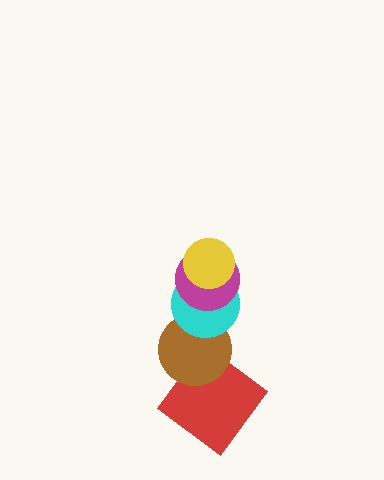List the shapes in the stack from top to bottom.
From top to bottom: the yellow circle, the magenta circle, the cyan circle, the brown circle, the red diamond.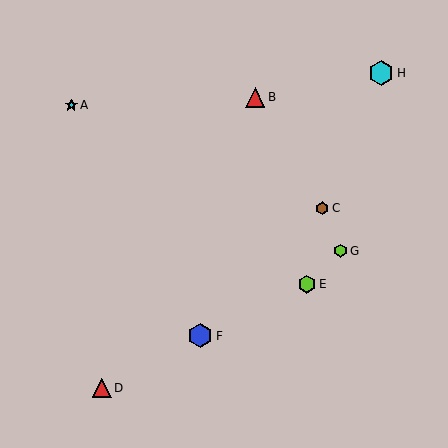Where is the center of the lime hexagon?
The center of the lime hexagon is at (307, 284).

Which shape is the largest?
The cyan hexagon (labeled H) is the largest.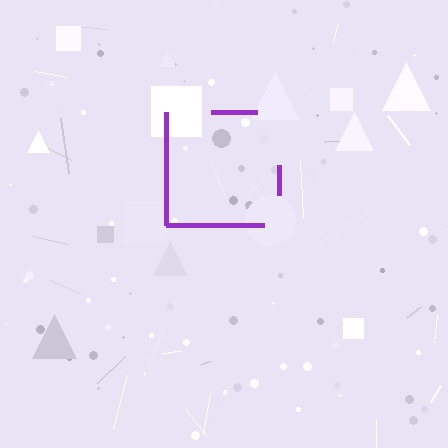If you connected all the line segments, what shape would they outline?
They would outline a square.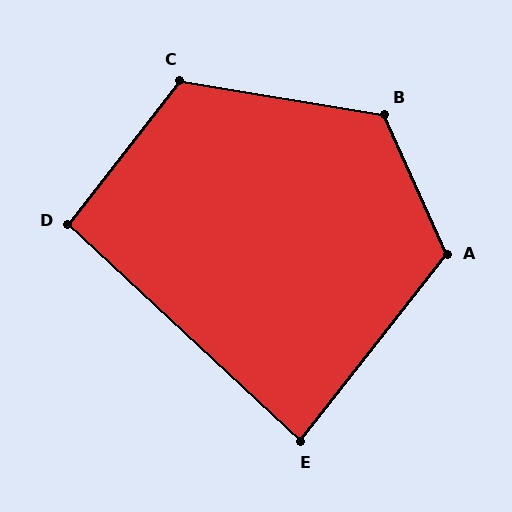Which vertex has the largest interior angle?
B, at approximately 124 degrees.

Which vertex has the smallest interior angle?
E, at approximately 85 degrees.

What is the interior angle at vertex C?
Approximately 119 degrees (obtuse).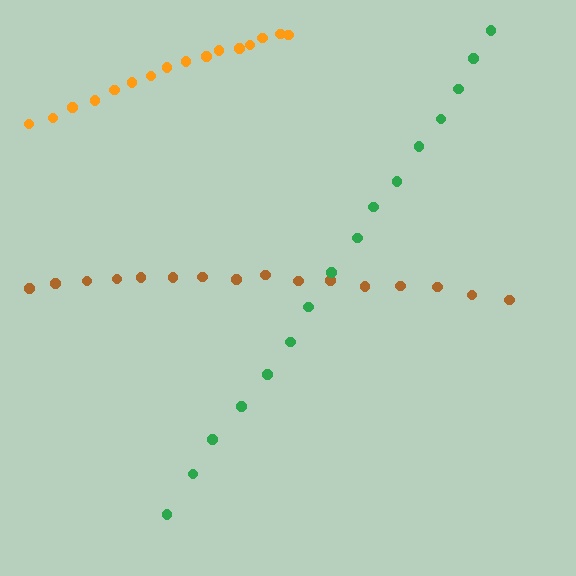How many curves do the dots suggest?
There are 3 distinct paths.